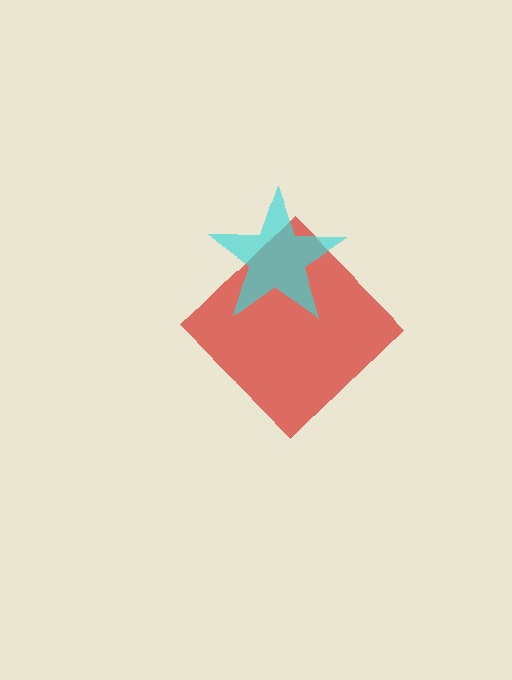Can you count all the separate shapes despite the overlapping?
Yes, there are 2 separate shapes.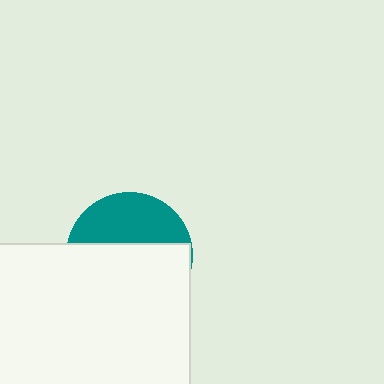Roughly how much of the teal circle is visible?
A small part of it is visible (roughly 38%).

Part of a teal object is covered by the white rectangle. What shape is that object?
It is a circle.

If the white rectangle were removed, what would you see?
You would see the complete teal circle.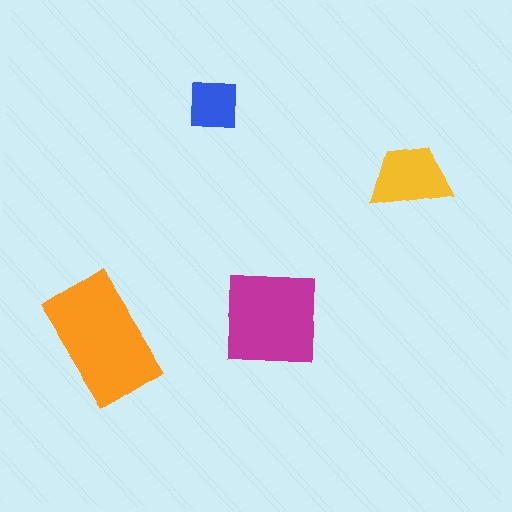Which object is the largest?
The orange rectangle.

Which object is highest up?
The blue square is topmost.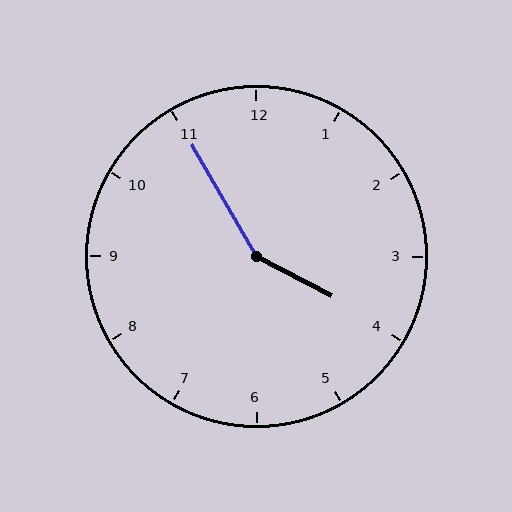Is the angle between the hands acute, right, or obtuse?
It is obtuse.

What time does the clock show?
3:55.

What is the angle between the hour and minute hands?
Approximately 148 degrees.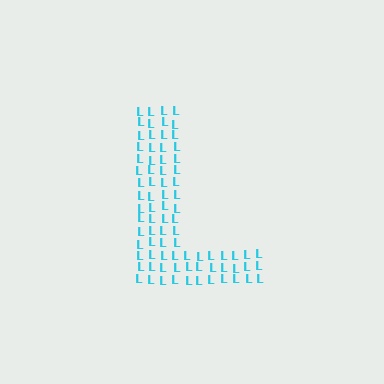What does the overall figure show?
The overall figure shows the letter L.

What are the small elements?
The small elements are letter L's.